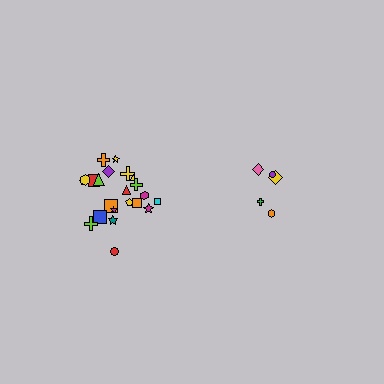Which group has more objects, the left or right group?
The left group.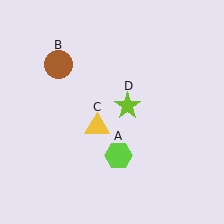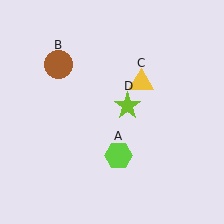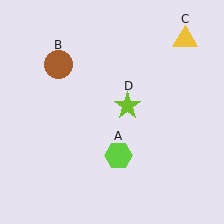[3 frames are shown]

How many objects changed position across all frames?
1 object changed position: yellow triangle (object C).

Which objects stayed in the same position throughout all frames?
Lime hexagon (object A) and brown circle (object B) and lime star (object D) remained stationary.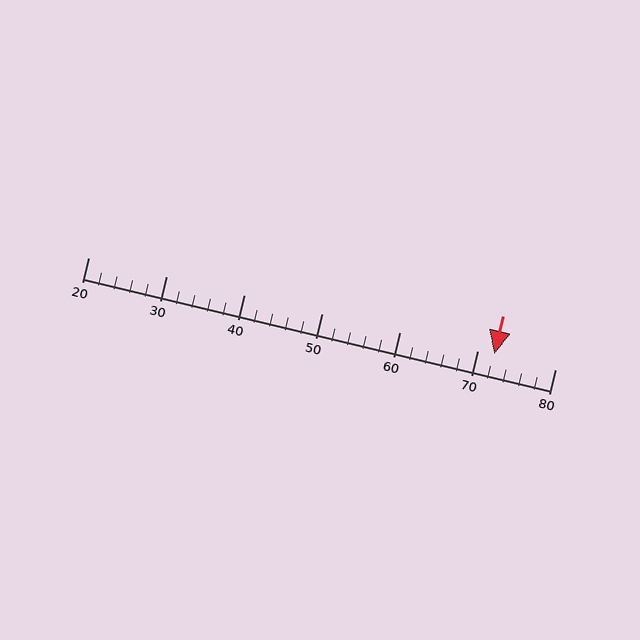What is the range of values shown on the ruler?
The ruler shows values from 20 to 80.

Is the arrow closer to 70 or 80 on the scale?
The arrow is closer to 70.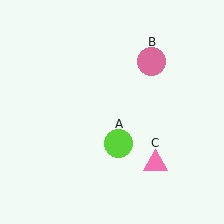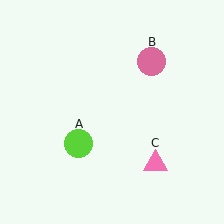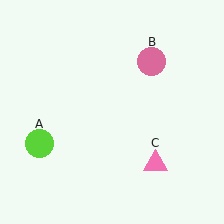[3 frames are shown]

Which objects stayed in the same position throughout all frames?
Pink circle (object B) and pink triangle (object C) remained stationary.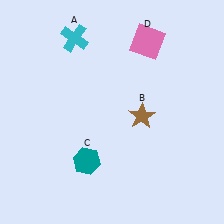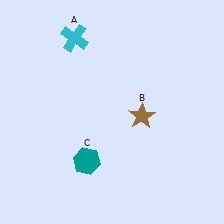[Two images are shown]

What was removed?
The pink square (D) was removed in Image 2.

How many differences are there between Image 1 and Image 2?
There is 1 difference between the two images.